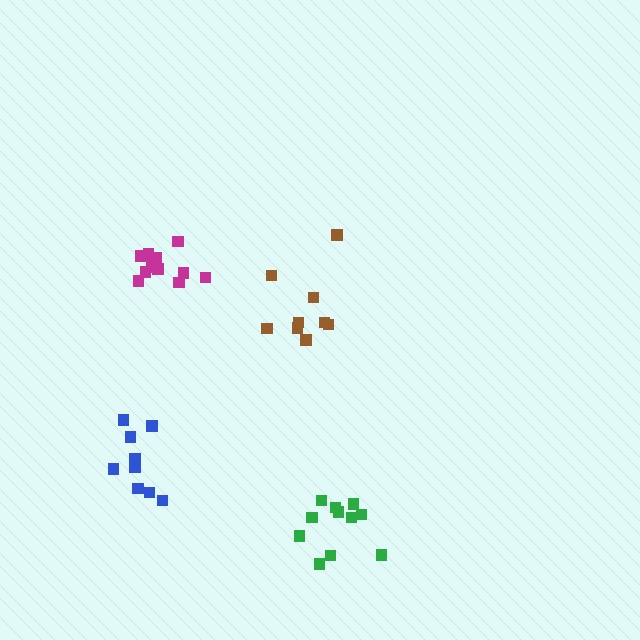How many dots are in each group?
Group 1: 12 dots, Group 2: 9 dots, Group 3: 11 dots, Group 4: 9 dots (41 total).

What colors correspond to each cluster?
The clusters are colored: magenta, brown, green, blue.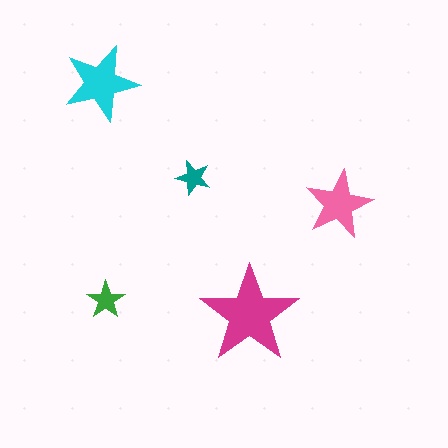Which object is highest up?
The cyan star is topmost.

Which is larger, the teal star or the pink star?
The pink one.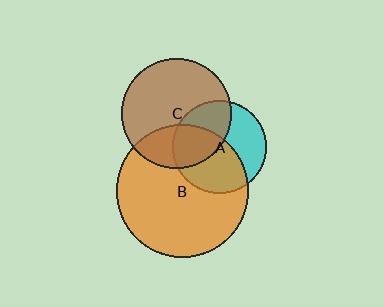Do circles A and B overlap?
Yes.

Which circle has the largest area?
Circle B (orange).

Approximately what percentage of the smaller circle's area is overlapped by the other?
Approximately 55%.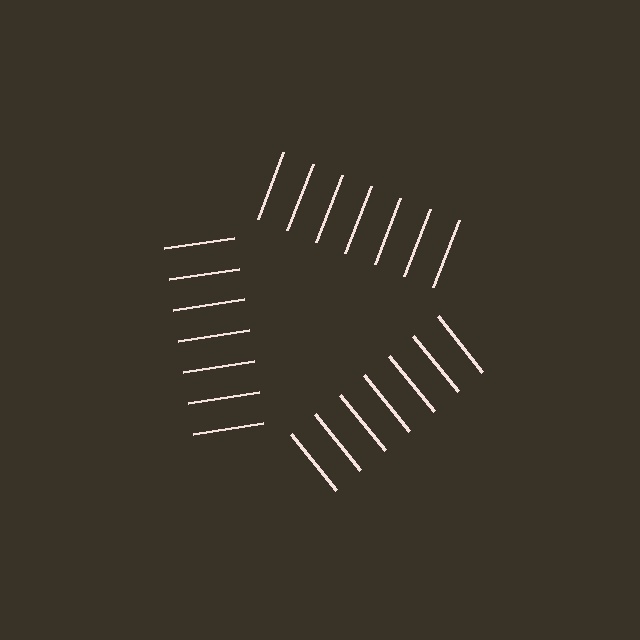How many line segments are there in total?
21 — 7 along each of the 3 edges.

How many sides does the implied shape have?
3 sides — the line-ends trace a triangle.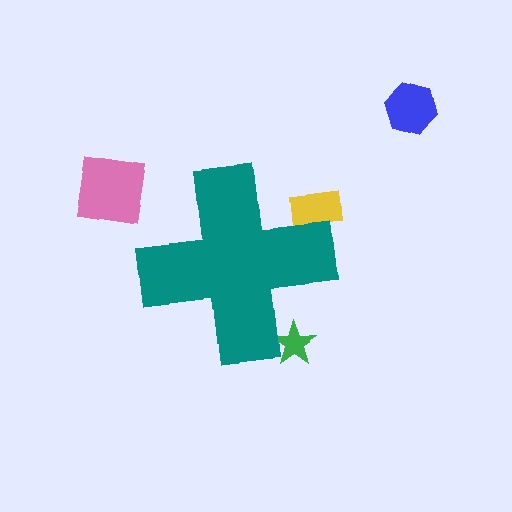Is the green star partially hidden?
Yes, the green star is partially hidden behind the teal cross.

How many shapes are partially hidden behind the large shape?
2 shapes are partially hidden.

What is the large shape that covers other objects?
A teal cross.